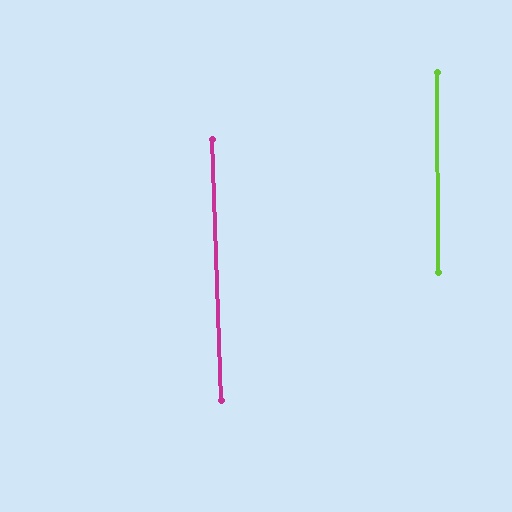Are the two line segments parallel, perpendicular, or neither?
Parallel — their directions differ by only 1.9°.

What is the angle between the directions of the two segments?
Approximately 2 degrees.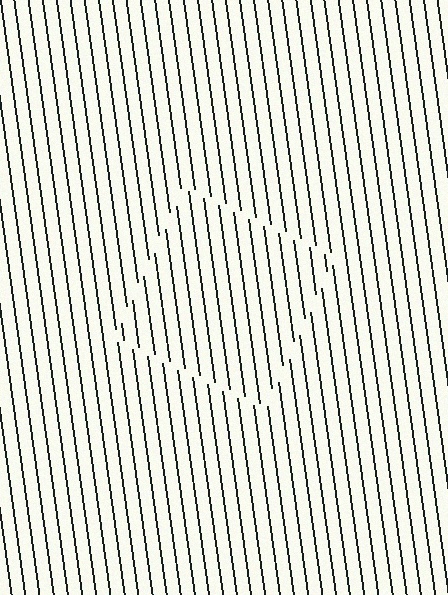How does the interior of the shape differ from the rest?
The interior of the shape contains the same grating, shifted by half a period — the contour is defined by the phase discontinuity where line-ends from the inner and outer gratings abut.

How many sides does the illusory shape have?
4 sides — the line-ends trace a square.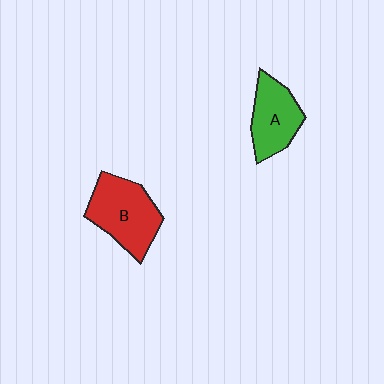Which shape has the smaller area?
Shape A (green).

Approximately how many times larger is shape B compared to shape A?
Approximately 1.3 times.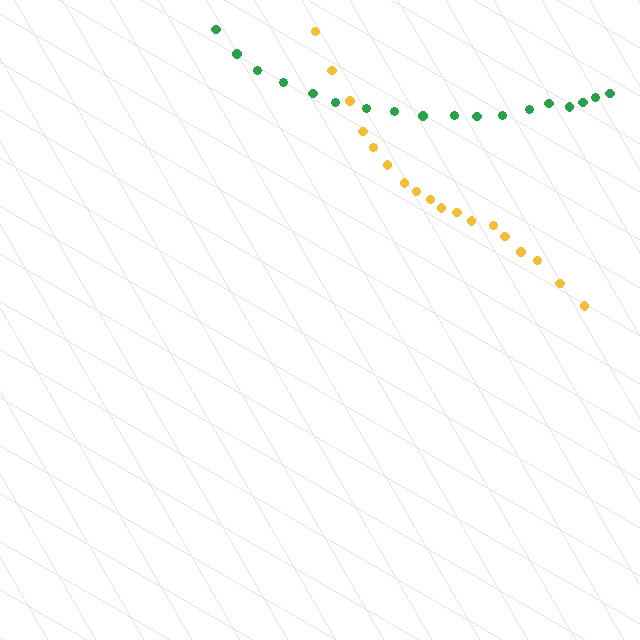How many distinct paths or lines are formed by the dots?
There are 2 distinct paths.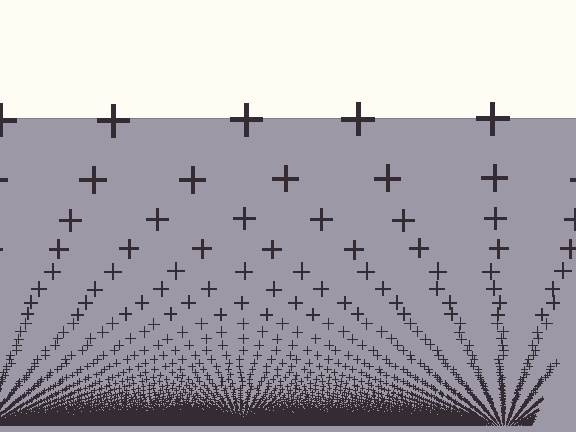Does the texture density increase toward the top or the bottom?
Density increases toward the bottom.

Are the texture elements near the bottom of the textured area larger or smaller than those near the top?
Smaller. The gradient is inverted — elements near the bottom are smaller and denser.